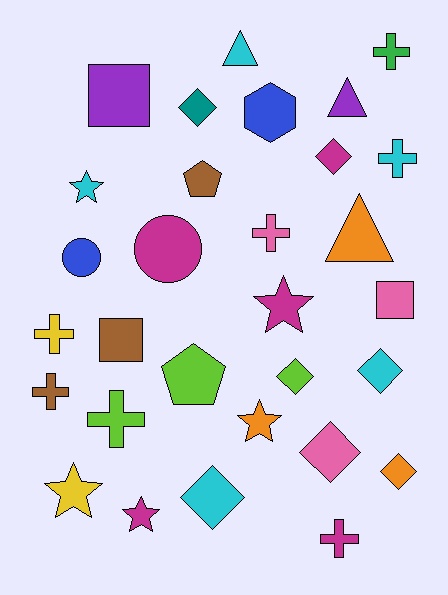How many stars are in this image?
There are 5 stars.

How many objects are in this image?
There are 30 objects.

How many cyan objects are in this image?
There are 5 cyan objects.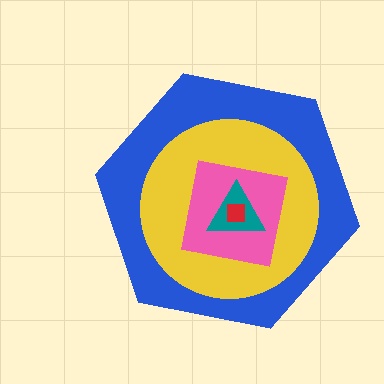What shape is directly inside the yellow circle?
The pink square.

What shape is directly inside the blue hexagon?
The yellow circle.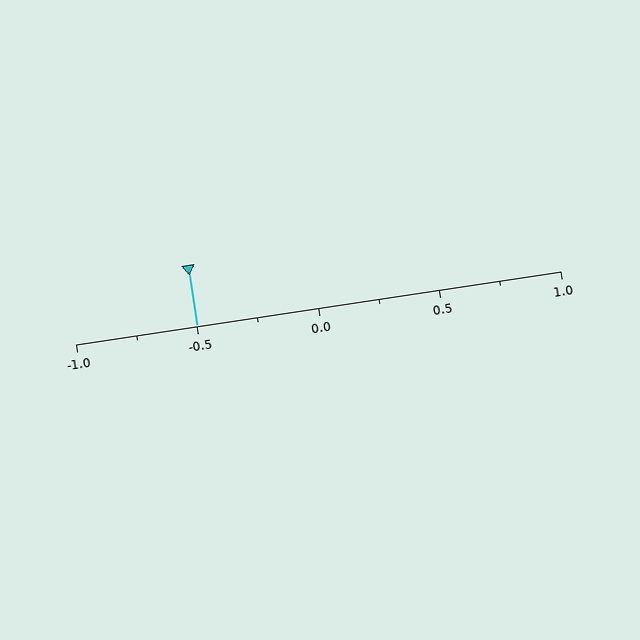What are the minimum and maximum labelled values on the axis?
The axis runs from -1.0 to 1.0.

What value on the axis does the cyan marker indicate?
The marker indicates approximately -0.5.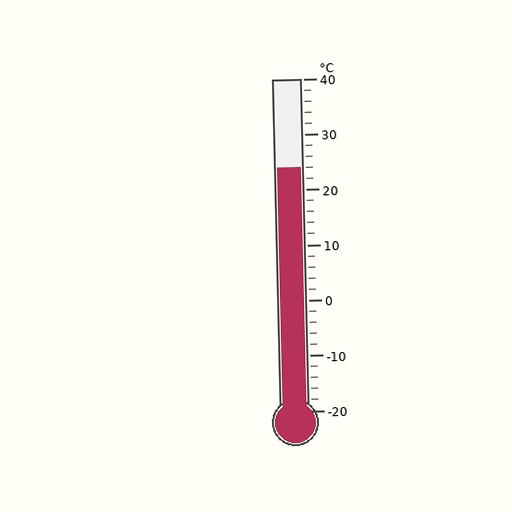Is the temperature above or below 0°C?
The temperature is above 0°C.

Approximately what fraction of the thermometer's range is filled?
The thermometer is filled to approximately 75% of its range.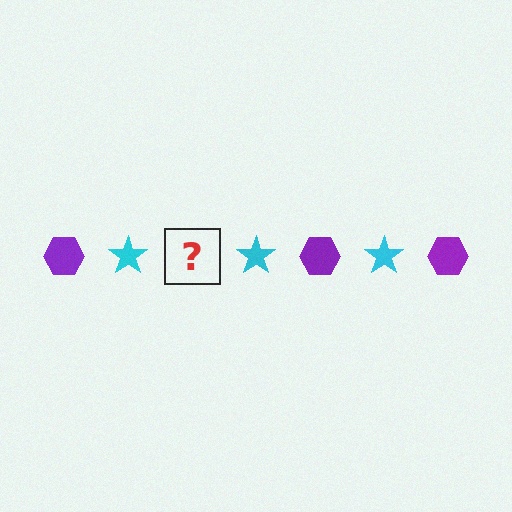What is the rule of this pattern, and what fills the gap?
The rule is that the pattern alternates between purple hexagon and cyan star. The gap should be filled with a purple hexagon.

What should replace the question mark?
The question mark should be replaced with a purple hexagon.